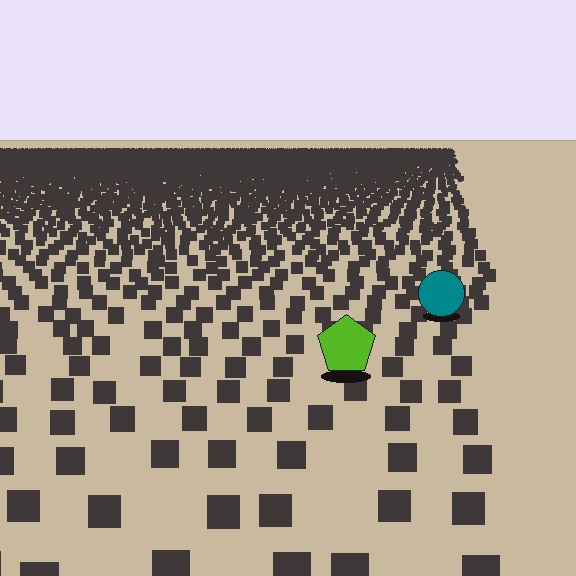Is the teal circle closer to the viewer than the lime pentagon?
No. The lime pentagon is closer — you can tell from the texture gradient: the ground texture is coarser near it.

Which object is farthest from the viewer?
The teal circle is farthest from the viewer. It appears smaller and the ground texture around it is denser.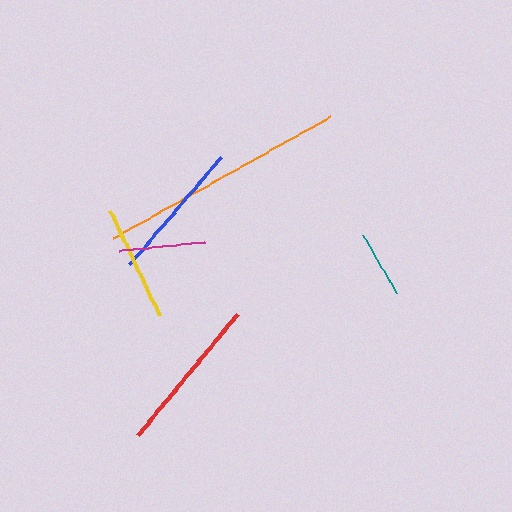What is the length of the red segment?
The red segment is approximately 157 pixels long.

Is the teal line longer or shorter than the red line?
The red line is longer than the teal line.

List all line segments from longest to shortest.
From longest to shortest: orange, red, blue, yellow, magenta, teal.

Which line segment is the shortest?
The teal line is the shortest at approximately 67 pixels.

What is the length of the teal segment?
The teal segment is approximately 67 pixels long.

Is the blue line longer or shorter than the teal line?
The blue line is longer than the teal line.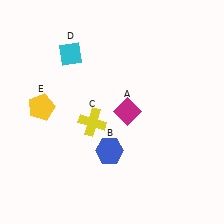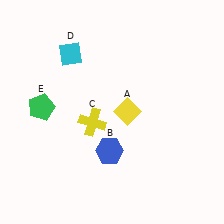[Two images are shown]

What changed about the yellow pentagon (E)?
In Image 1, E is yellow. In Image 2, it changed to green.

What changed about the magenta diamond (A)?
In Image 1, A is magenta. In Image 2, it changed to yellow.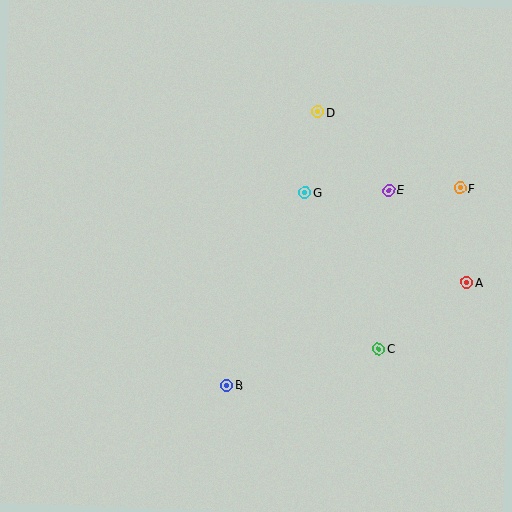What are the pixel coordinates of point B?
Point B is at (227, 385).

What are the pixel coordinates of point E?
Point E is at (389, 190).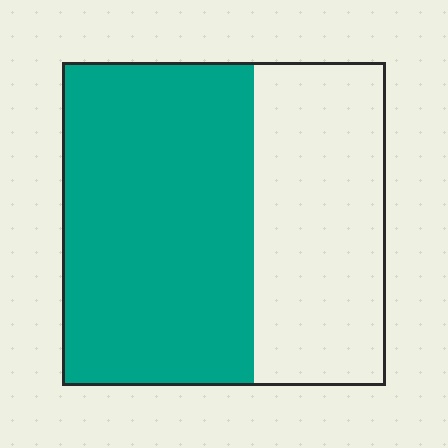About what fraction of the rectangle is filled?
About three fifths (3/5).